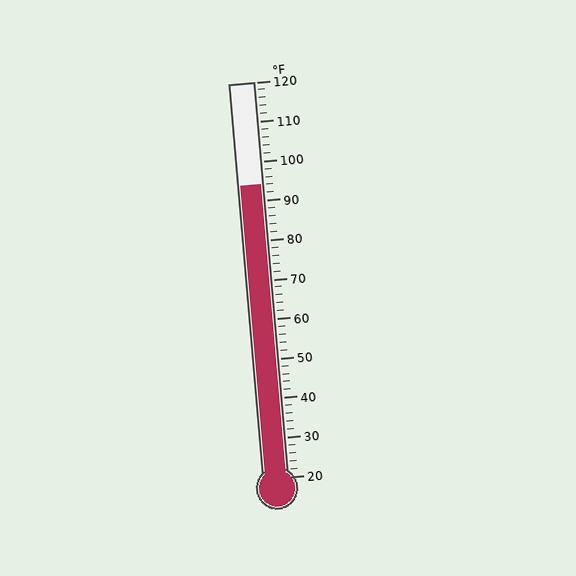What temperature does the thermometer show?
The thermometer shows approximately 94°F.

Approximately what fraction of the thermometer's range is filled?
The thermometer is filled to approximately 75% of its range.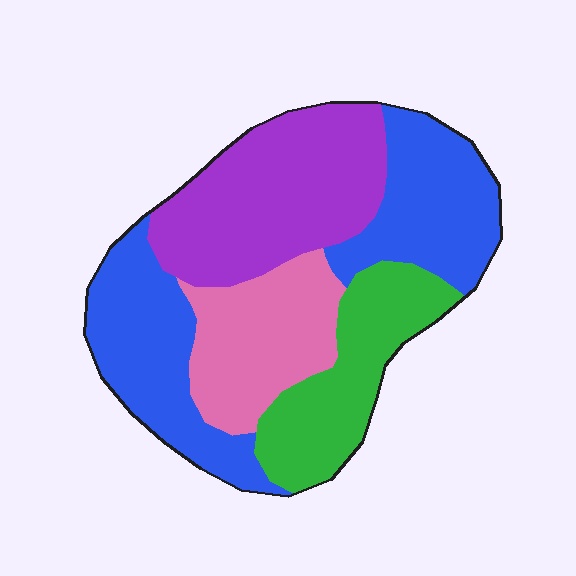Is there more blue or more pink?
Blue.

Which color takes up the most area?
Blue, at roughly 35%.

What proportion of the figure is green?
Green covers about 20% of the figure.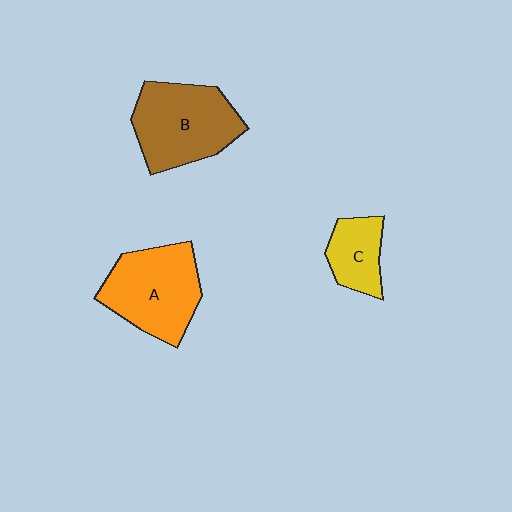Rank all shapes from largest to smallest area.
From largest to smallest: B (brown), A (orange), C (yellow).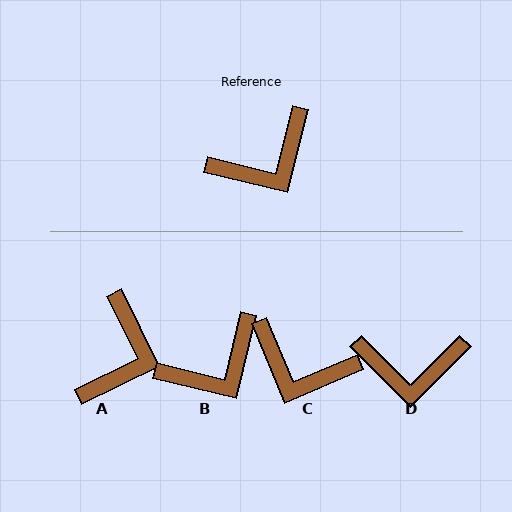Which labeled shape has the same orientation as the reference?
B.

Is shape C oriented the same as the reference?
No, it is off by about 54 degrees.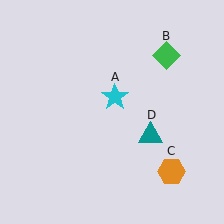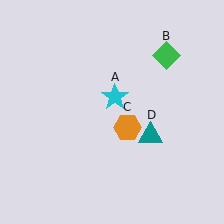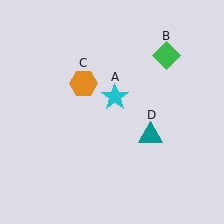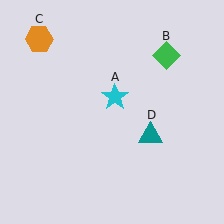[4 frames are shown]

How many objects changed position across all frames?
1 object changed position: orange hexagon (object C).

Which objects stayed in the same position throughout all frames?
Cyan star (object A) and green diamond (object B) and teal triangle (object D) remained stationary.